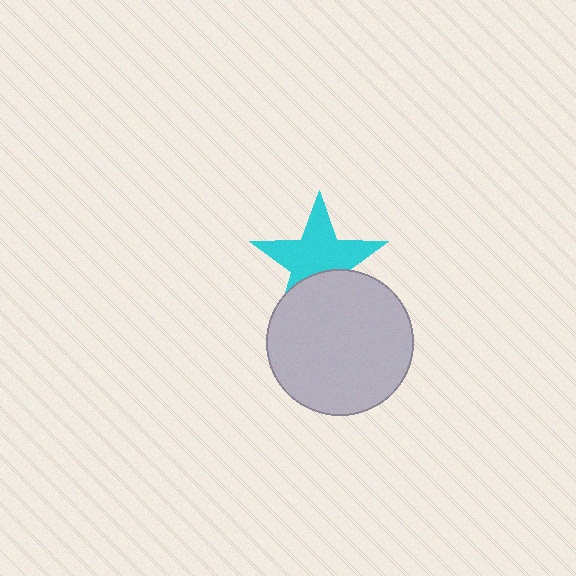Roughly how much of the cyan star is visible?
Most of it is visible (roughly 66%).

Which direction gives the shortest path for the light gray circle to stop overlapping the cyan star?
Moving down gives the shortest separation.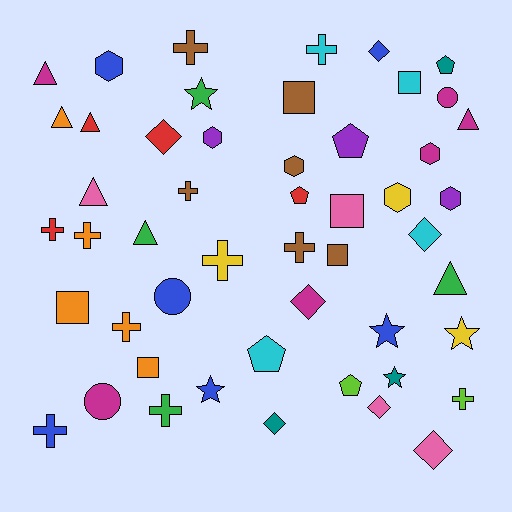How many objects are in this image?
There are 50 objects.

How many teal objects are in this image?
There are 3 teal objects.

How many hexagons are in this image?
There are 6 hexagons.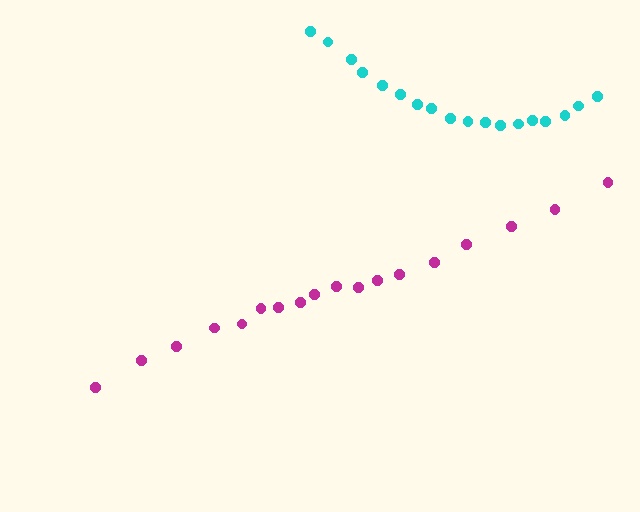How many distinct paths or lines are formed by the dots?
There are 2 distinct paths.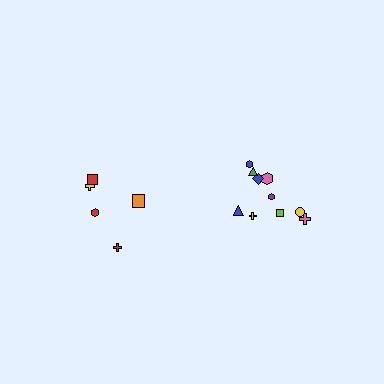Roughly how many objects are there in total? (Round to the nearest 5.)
Roughly 15 objects in total.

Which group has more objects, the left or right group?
The right group.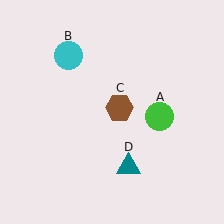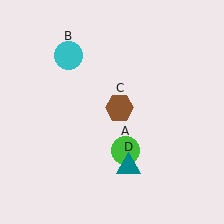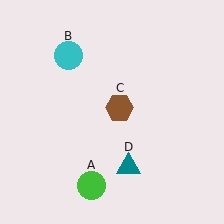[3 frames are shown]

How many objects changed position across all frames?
1 object changed position: green circle (object A).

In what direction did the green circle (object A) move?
The green circle (object A) moved down and to the left.